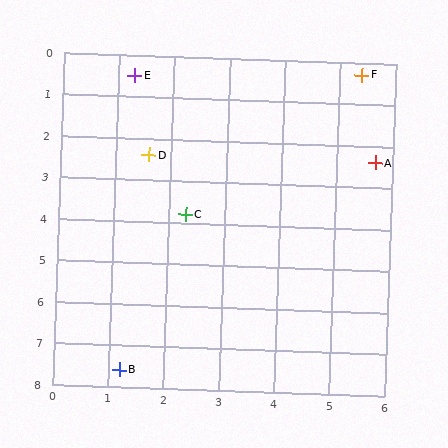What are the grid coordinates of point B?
Point B is at approximately (1.2, 7.6).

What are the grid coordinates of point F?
Point F is at approximately (5.4, 0.3).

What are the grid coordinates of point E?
Point E is at approximately (1.3, 0.5).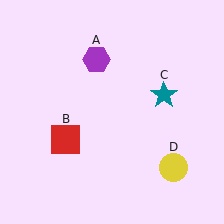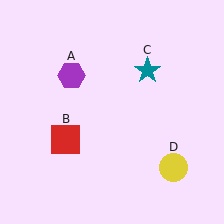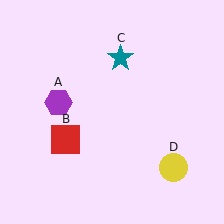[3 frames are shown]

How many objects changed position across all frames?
2 objects changed position: purple hexagon (object A), teal star (object C).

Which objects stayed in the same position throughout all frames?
Red square (object B) and yellow circle (object D) remained stationary.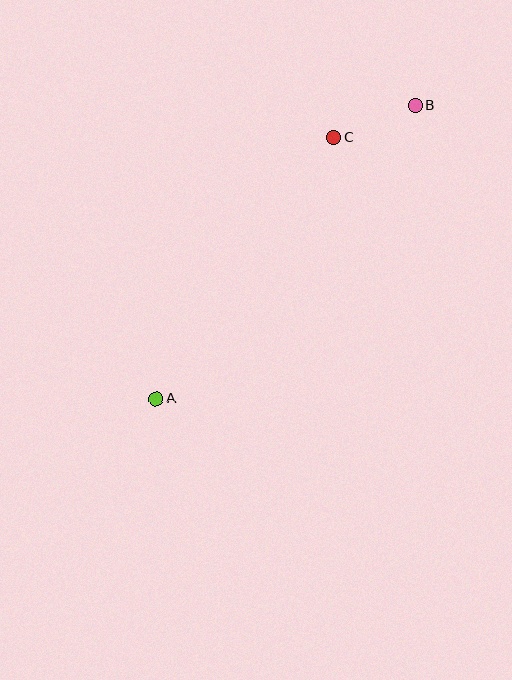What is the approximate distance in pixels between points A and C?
The distance between A and C is approximately 316 pixels.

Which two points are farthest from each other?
Points A and B are farthest from each other.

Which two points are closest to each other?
Points B and C are closest to each other.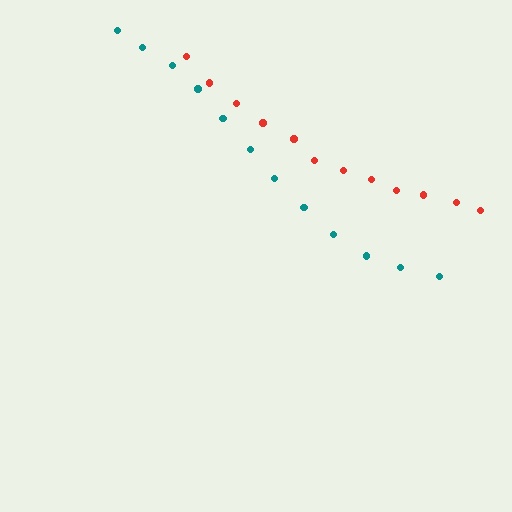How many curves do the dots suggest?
There are 2 distinct paths.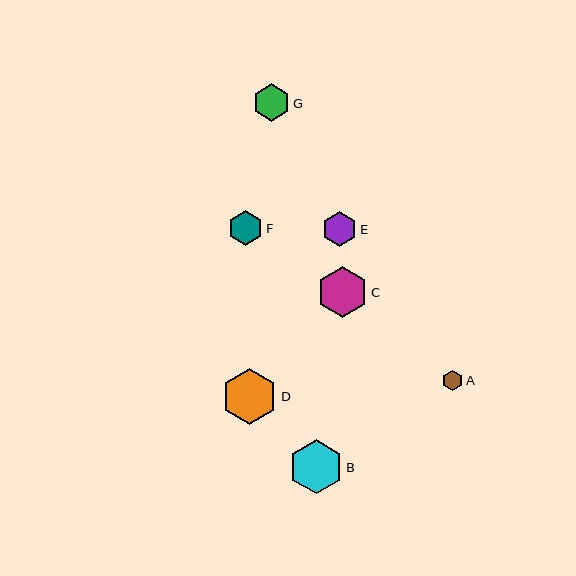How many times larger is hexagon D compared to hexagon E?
Hexagon D is approximately 1.6 times the size of hexagon E.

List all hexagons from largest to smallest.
From largest to smallest: D, B, C, G, E, F, A.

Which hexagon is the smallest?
Hexagon A is the smallest with a size of approximately 20 pixels.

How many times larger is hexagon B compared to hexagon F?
Hexagon B is approximately 1.6 times the size of hexagon F.